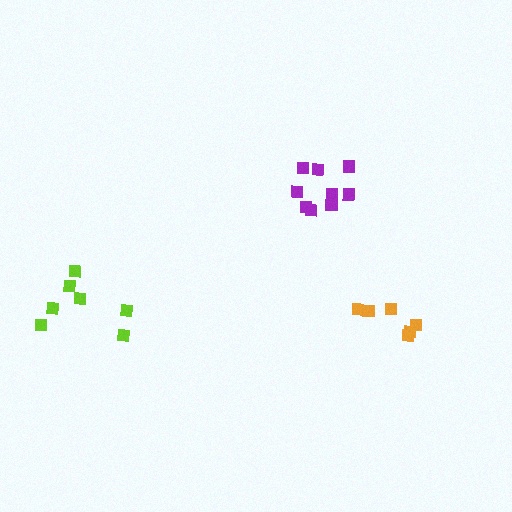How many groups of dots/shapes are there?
There are 3 groups.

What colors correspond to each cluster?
The clusters are colored: lime, orange, purple.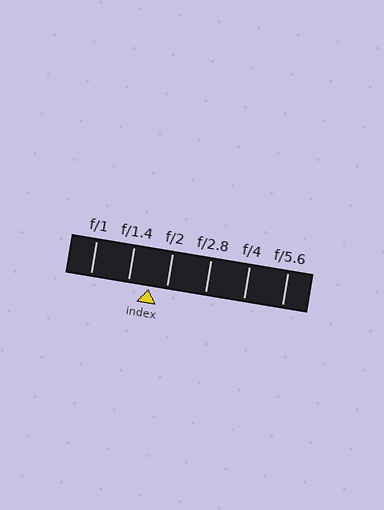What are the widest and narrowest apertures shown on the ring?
The widest aperture shown is f/1 and the narrowest is f/5.6.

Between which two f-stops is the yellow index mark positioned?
The index mark is between f/1.4 and f/2.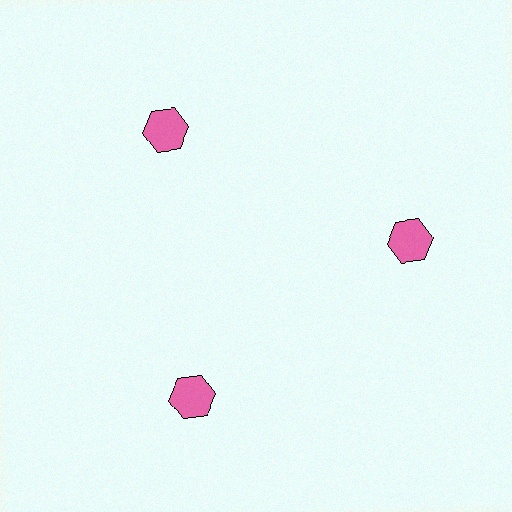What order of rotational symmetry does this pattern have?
This pattern has 3-fold rotational symmetry.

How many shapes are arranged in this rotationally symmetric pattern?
There are 3 shapes, arranged in 3 groups of 1.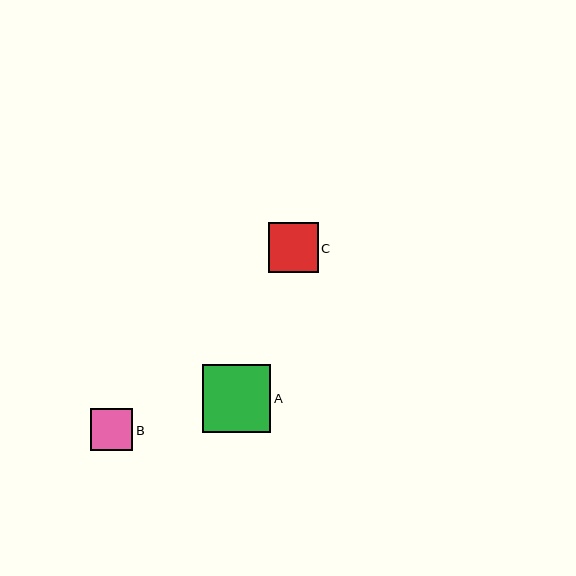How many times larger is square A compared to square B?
Square A is approximately 1.6 times the size of square B.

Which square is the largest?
Square A is the largest with a size of approximately 68 pixels.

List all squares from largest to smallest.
From largest to smallest: A, C, B.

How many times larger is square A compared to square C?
Square A is approximately 1.4 times the size of square C.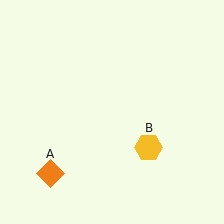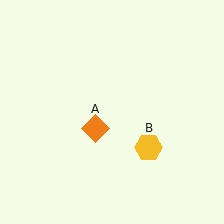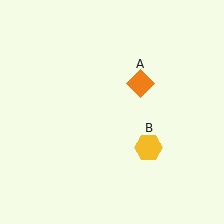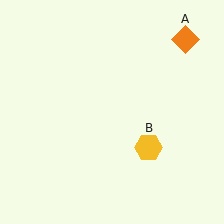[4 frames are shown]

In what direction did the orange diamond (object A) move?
The orange diamond (object A) moved up and to the right.